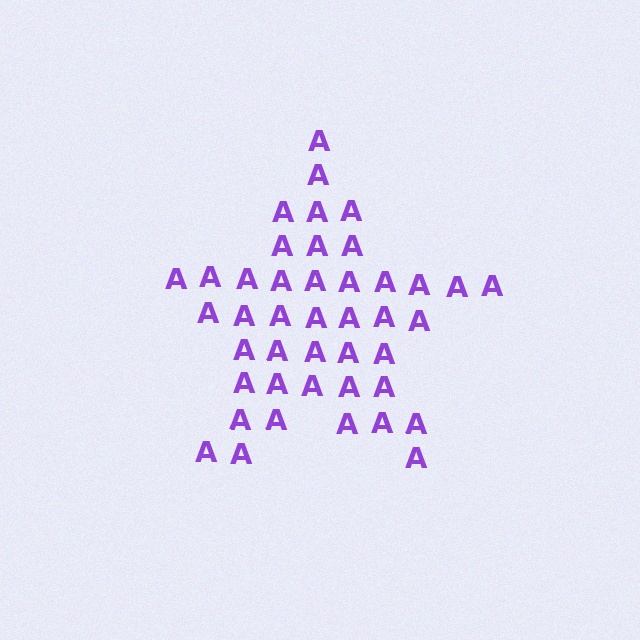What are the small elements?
The small elements are letter A's.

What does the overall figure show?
The overall figure shows a star.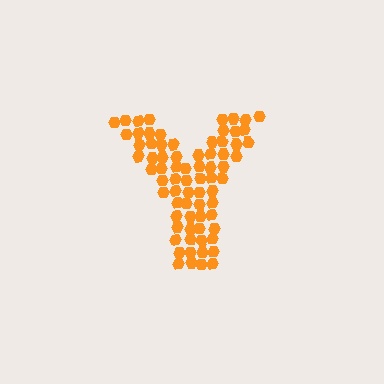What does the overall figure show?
The overall figure shows the letter Y.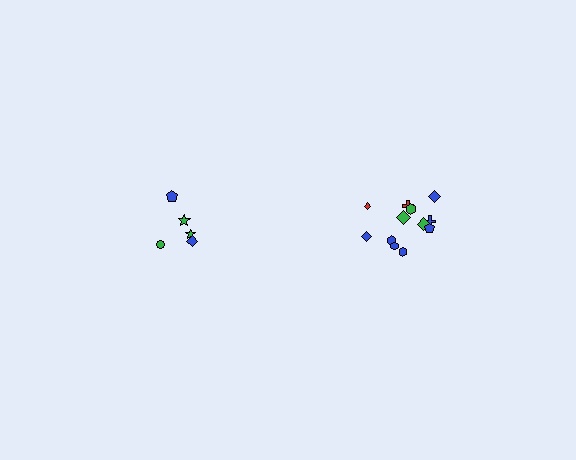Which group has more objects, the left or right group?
The right group.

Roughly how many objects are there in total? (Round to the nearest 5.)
Roughly 15 objects in total.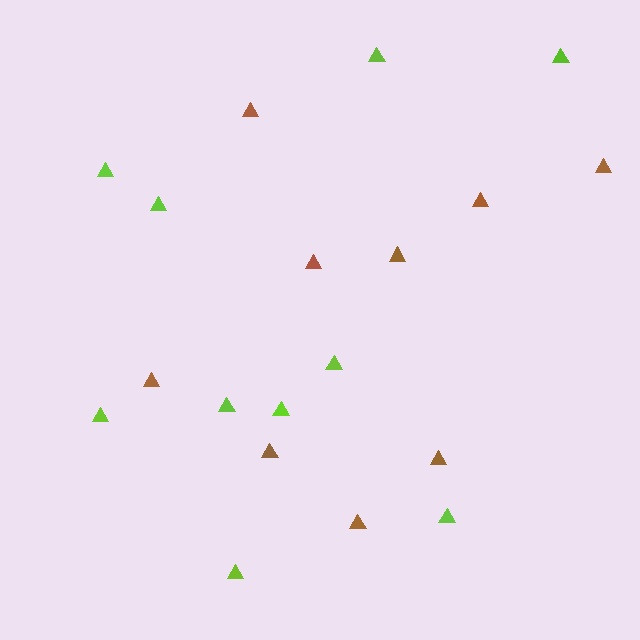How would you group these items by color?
There are 2 groups: one group of brown triangles (9) and one group of lime triangles (10).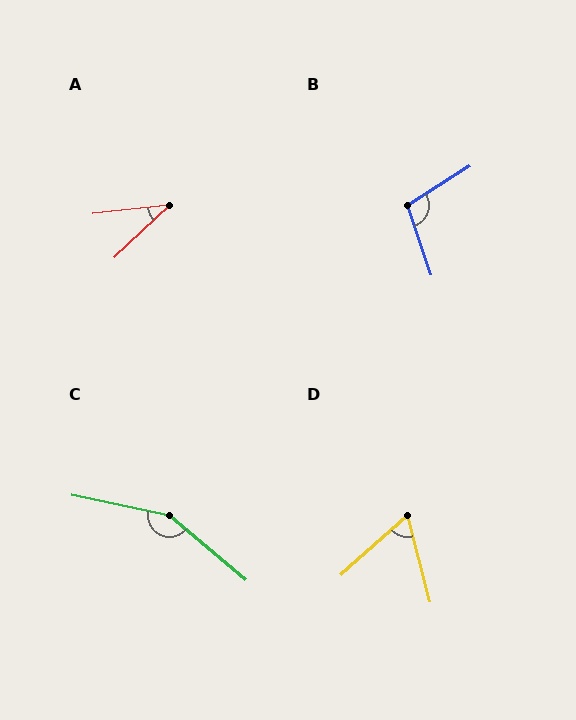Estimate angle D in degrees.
Approximately 63 degrees.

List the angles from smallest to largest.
A (37°), D (63°), B (103°), C (152°).